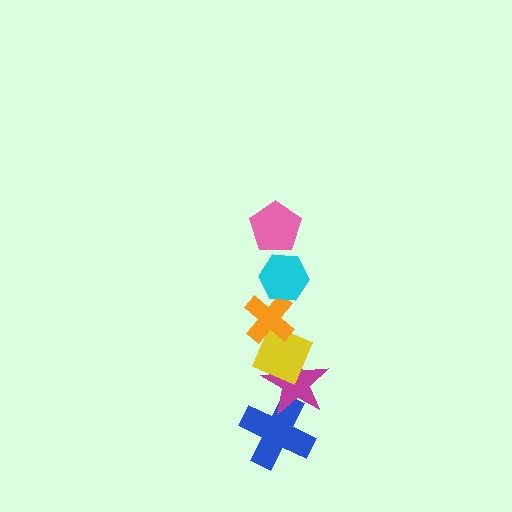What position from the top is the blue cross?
The blue cross is 6th from the top.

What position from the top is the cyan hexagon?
The cyan hexagon is 2nd from the top.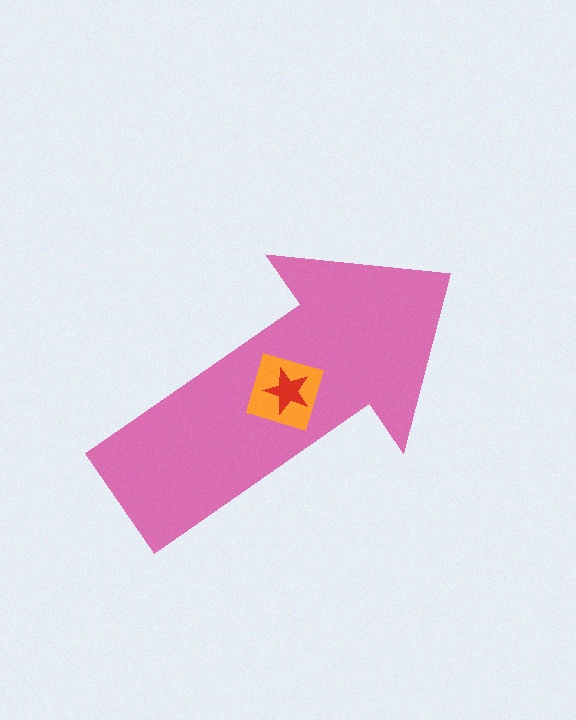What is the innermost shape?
The red star.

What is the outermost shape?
The pink arrow.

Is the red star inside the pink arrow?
Yes.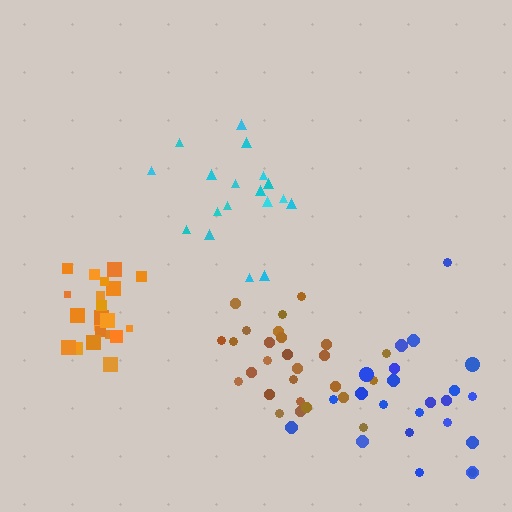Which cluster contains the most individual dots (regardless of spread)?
Brown (27).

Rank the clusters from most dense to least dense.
orange, brown, cyan, blue.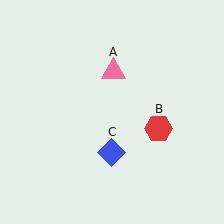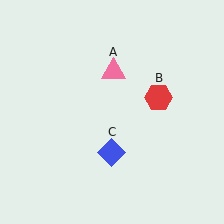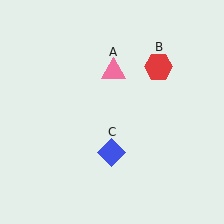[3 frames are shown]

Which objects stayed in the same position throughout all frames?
Pink triangle (object A) and blue diamond (object C) remained stationary.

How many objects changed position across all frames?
1 object changed position: red hexagon (object B).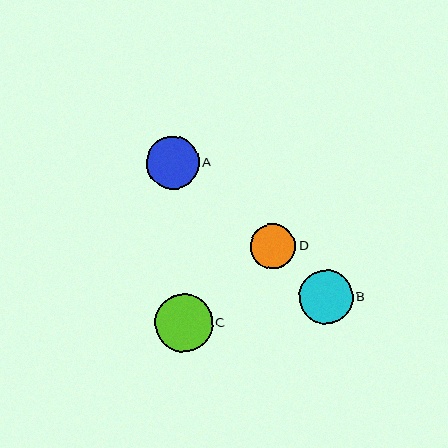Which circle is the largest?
Circle C is the largest with a size of approximately 58 pixels.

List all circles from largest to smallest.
From largest to smallest: C, B, A, D.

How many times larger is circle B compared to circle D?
Circle B is approximately 1.2 times the size of circle D.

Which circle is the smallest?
Circle D is the smallest with a size of approximately 45 pixels.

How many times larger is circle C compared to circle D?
Circle C is approximately 1.3 times the size of circle D.